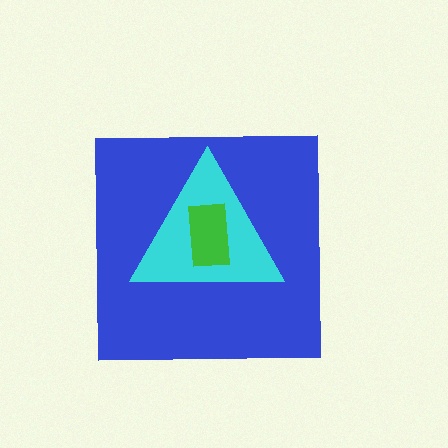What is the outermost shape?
The blue square.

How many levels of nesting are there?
3.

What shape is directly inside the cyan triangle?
The green rectangle.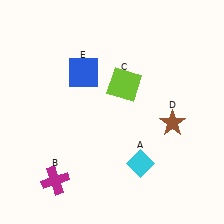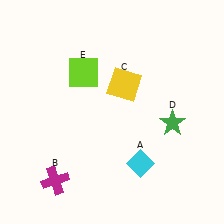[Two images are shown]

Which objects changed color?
C changed from lime to yellow. D changed from brown to green. E changed from blue to lime.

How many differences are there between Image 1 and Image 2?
There are 3 differences between the two images.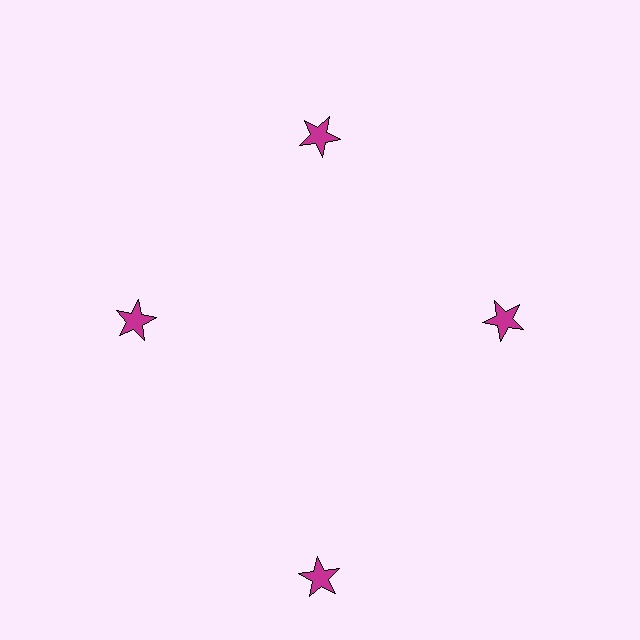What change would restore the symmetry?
The symmetry would be restored by moving it inward, back onto the ring so that all 4 stars sit at equal angles and equal distance from the center.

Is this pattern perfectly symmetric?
No. The 4 magenta stars are arranged in a ring, but one element near the 6 o'clock position is pushed outward from the center, breaking the 4-fold rotational symmetry.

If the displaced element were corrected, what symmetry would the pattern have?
It would have 4-fold rotational symmetry — the pattern would map onto itself every 90 degrees.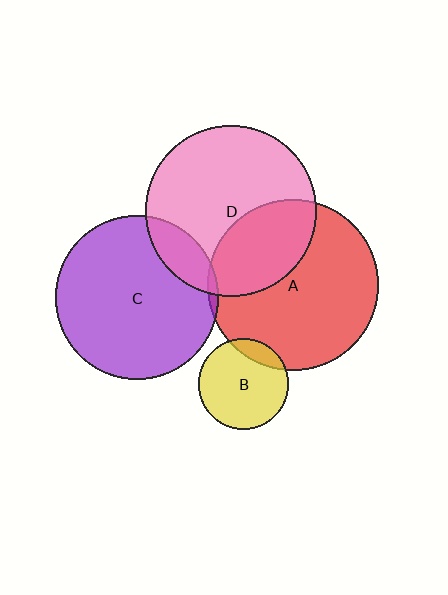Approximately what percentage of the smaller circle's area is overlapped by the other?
Approximately 15%.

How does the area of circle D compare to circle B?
Approximately 3.6 times.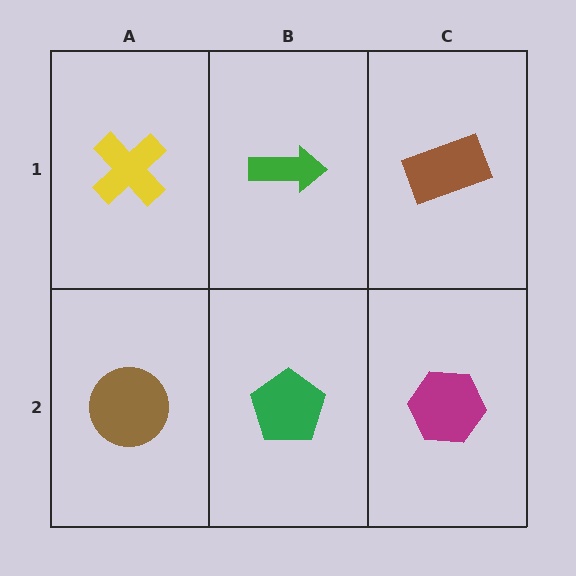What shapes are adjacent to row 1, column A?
A brown circle (row 2, column A), a green arrow (row 1, column B).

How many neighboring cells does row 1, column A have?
2.